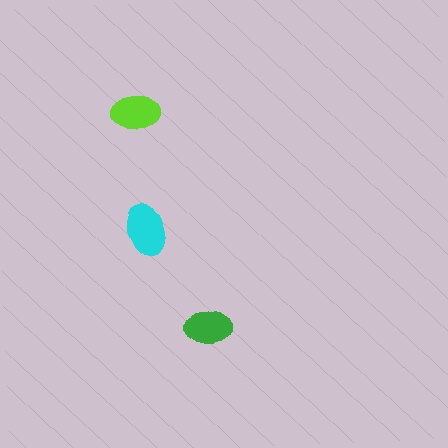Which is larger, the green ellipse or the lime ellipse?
The lime one.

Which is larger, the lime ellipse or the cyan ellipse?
The cyan one.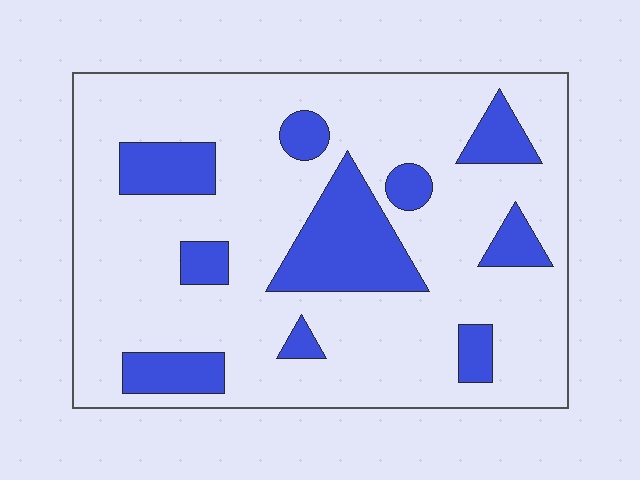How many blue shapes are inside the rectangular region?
10.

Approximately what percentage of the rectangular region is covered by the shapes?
Approximately 20%.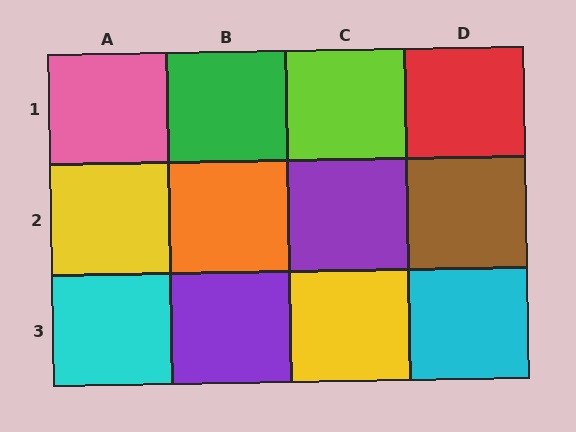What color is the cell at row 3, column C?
Yellow.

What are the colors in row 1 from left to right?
Pink, green, lime, red.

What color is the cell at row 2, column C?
Purple.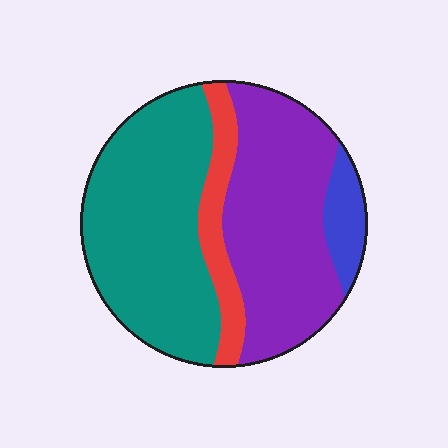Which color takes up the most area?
Teal, at roughly 45%.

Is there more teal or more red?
Teal.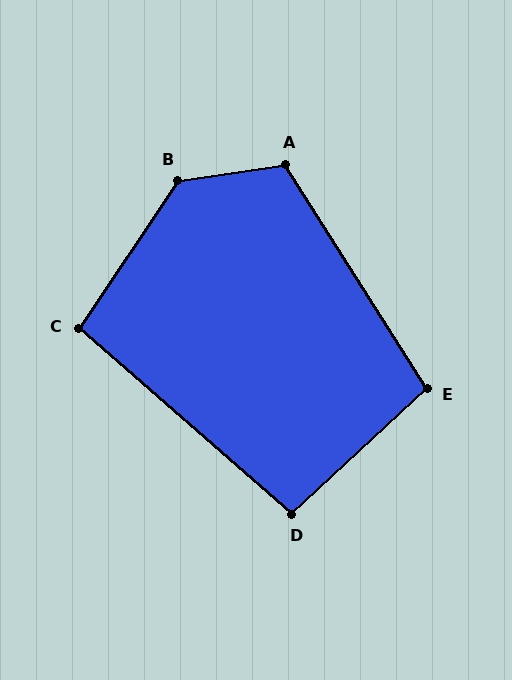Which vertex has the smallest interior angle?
D, at approximately 96 degrees.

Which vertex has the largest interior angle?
B, at approximately 132 degrees.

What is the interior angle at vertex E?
Approximately 100 degrees (obtuse).